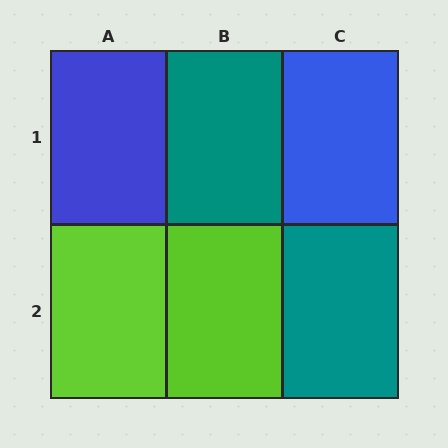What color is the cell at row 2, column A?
Lime.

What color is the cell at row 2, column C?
Teal.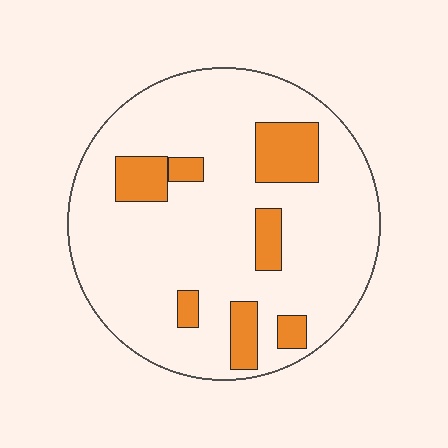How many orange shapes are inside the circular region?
7.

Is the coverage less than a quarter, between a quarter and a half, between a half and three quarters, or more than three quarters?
Less than a quarter.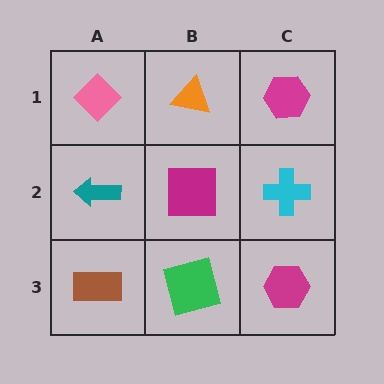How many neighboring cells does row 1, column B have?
3.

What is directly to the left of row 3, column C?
A green square.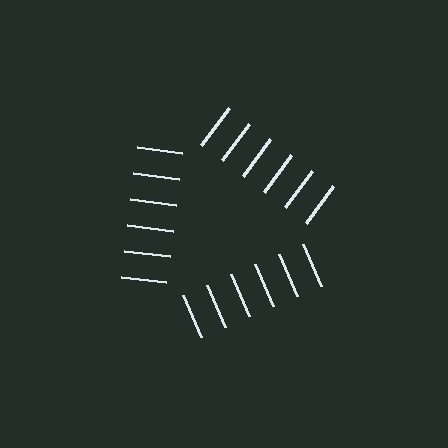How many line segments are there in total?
18 — 6 along each of the 3 edges.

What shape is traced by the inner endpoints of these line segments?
An illusory triangle — the line segments terminate on its edges but no continuous stroke is drawn.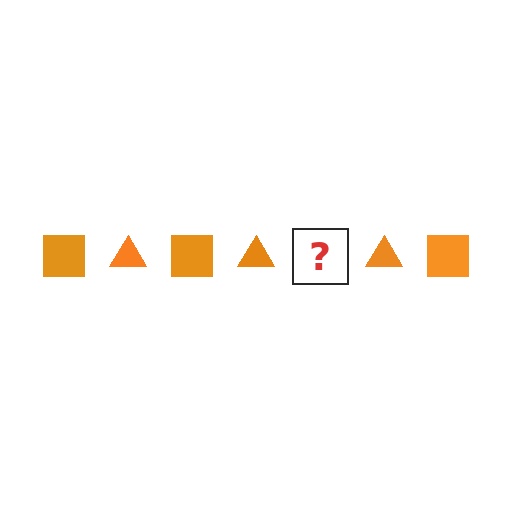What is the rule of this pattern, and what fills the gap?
The rule is that the pattern cycles through square, triangle shapes in orange. The gap should be filled with an orange square.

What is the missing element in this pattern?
The missing element is an orange square.